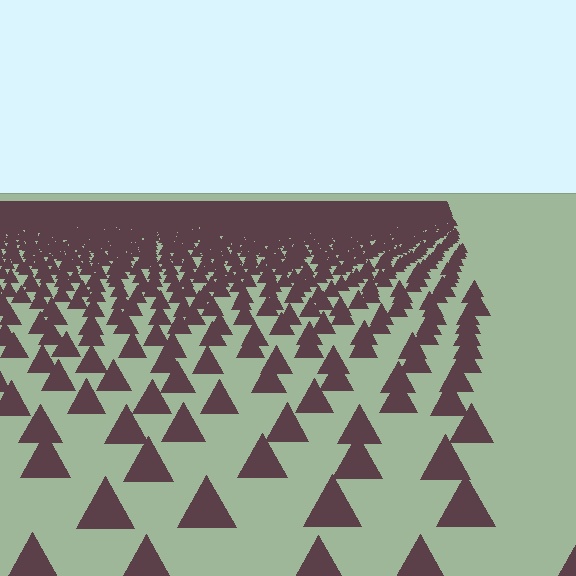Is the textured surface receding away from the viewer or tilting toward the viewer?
The surface is receding away from the viewer. Texture elements get smaller and denser toward the top.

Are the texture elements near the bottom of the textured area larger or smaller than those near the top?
Larger. Near the bottom, elements are closer to the viewer and appear at a bigger on-screen size.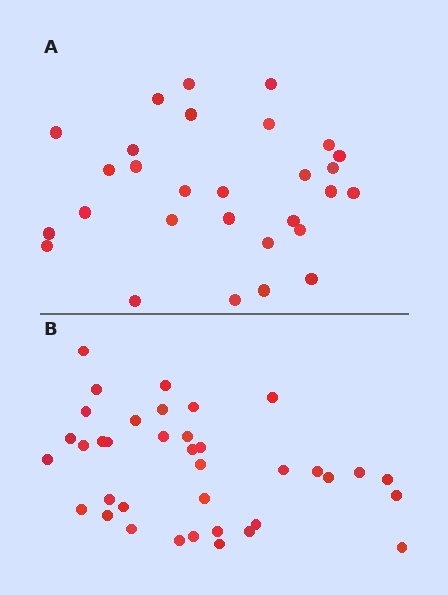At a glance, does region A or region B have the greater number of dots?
Region B (the bottom region) has more dots.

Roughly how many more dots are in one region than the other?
Region B has roughly 8 or so more dots than region A.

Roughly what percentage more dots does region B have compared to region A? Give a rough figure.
About 30% more.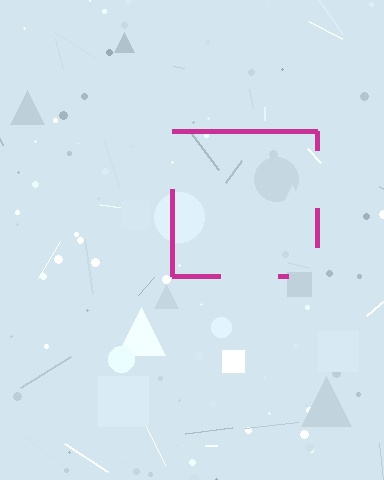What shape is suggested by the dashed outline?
The dashed outline suggests a square.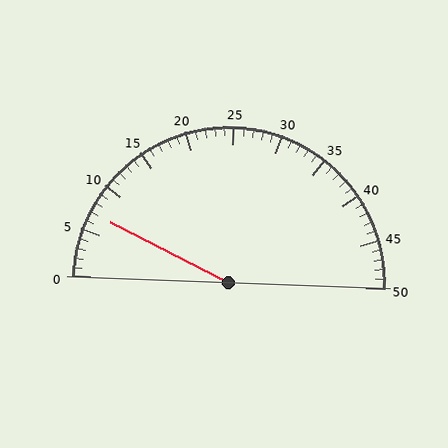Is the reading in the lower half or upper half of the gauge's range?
The reading is in the lower half of the range (0 to 50).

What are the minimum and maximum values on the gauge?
The gauge ranges from 0 to 50.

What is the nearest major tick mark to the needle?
The nearest major tick mark is 5.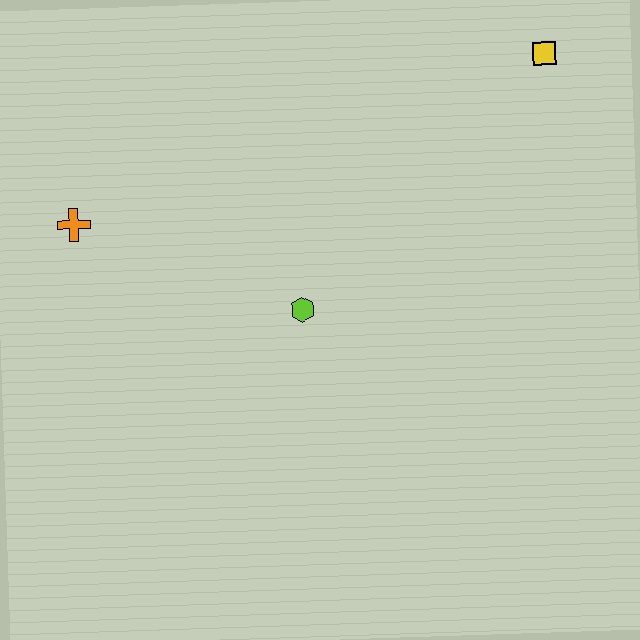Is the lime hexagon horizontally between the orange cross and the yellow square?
Yes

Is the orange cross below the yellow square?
Yes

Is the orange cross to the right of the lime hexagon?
No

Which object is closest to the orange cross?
The lime hexagon is closest to the orange cross.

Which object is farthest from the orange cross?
The yellow square is farthest from the orange cross.